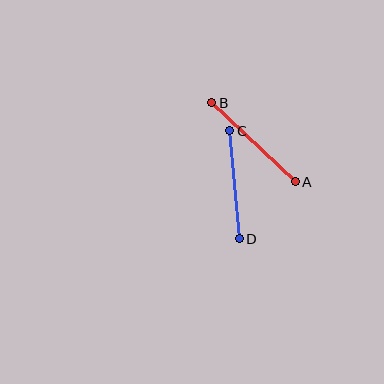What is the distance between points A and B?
The distance is approximately 115 pixels.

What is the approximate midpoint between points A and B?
The midpoint is at approximately (254, 142) pixels.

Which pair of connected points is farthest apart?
Points A and B are farthest apart.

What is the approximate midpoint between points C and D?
The midpoint is at approximately (234, 185) pixels.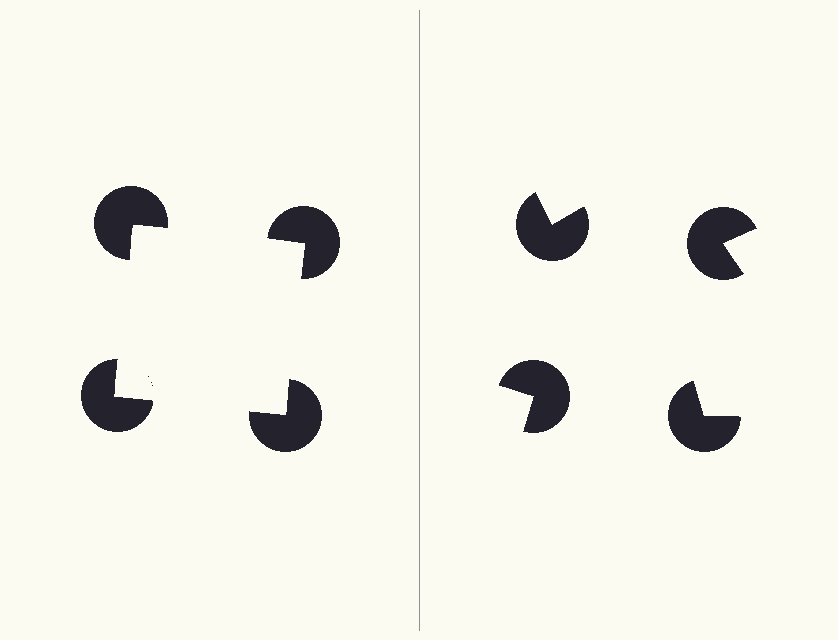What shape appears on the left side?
An illusory square.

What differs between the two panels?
The pac-man discs are positioned identically on both sides; only the wedge orientations differ. On the left they align to a square; on the right they are misaligned.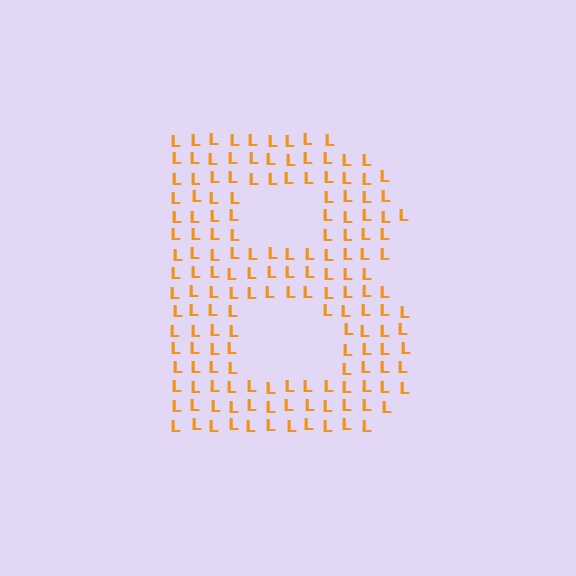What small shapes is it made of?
It is made of small letter L's.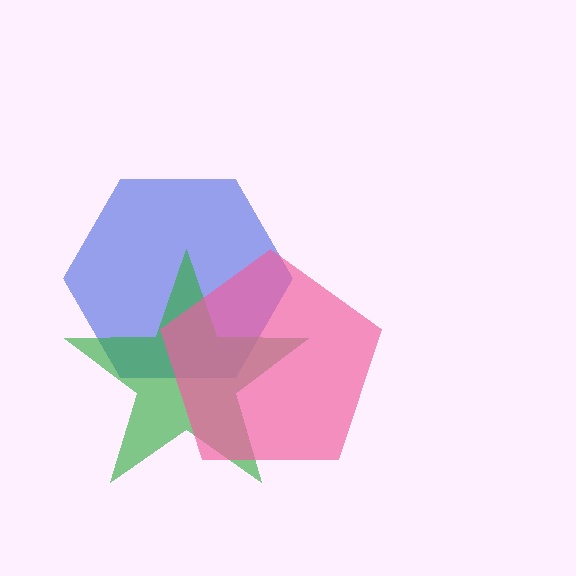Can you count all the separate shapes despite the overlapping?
Yes, there are 3 separate shapes.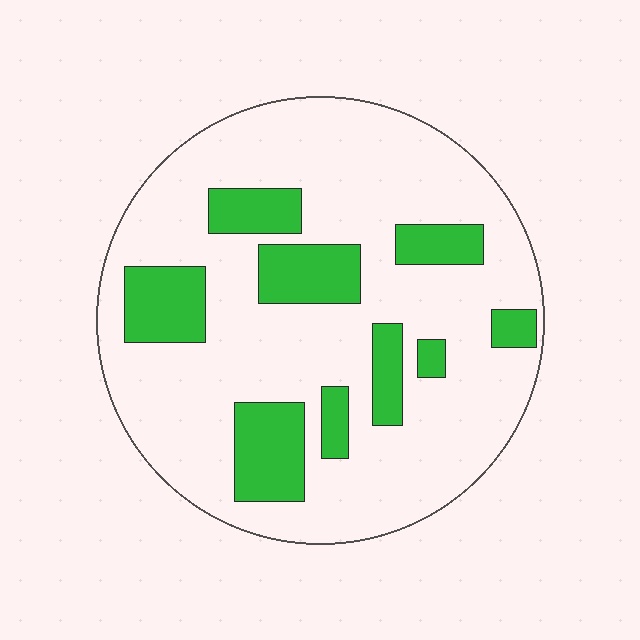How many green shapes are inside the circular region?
9.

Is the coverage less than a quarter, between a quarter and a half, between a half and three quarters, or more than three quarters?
Less than a quarter.